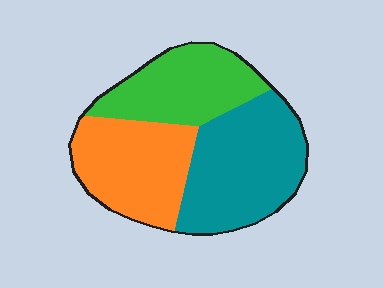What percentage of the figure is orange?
Orange covers around 30% of the figure.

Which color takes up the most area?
Teal, at roughly 40%.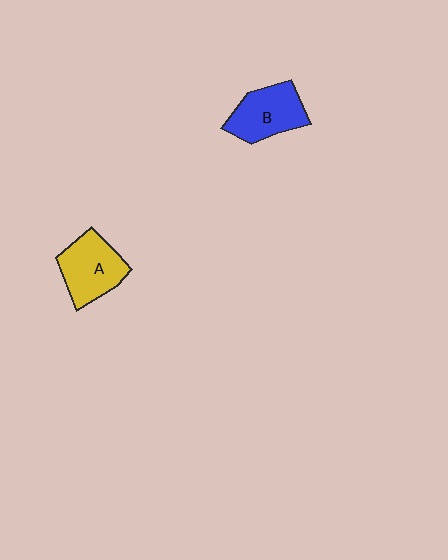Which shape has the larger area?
Shape A (yellow).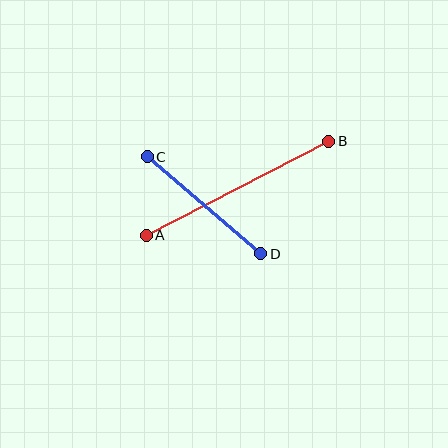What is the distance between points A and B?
The distance is approximately 205 pixels.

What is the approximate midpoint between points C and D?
The midpoint is at approximately (204, 205) pixels.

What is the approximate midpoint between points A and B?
The midpoint is at approximately (237, 188) pixels.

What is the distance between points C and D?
The distance is approximately 149 pixels.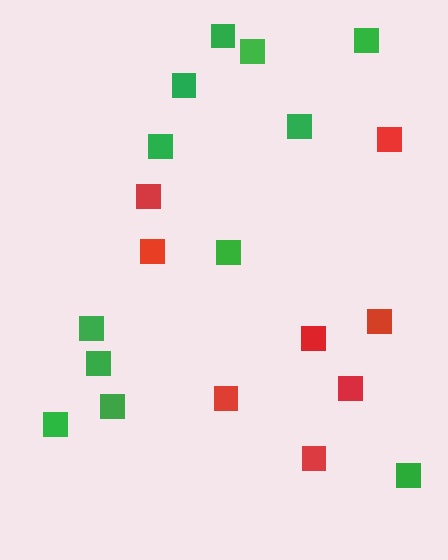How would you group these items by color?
There are 2 groups: one group of red squares (8) and one group of green squares (12).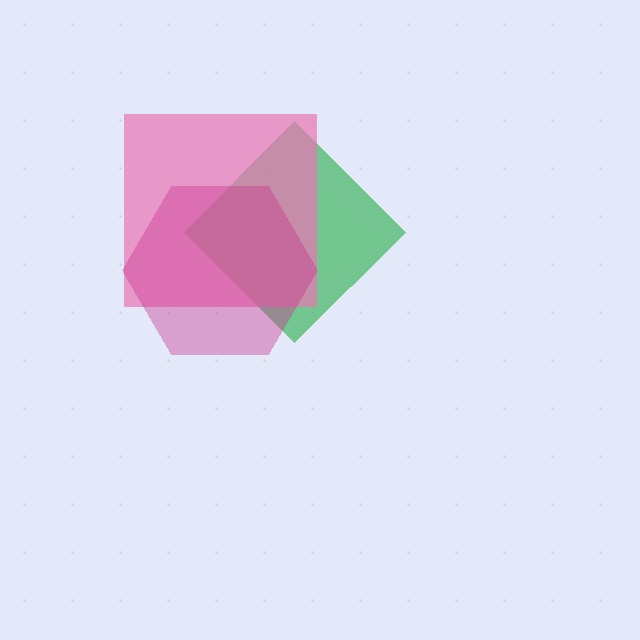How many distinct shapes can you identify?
There are 3 distinct shapes: a green diamond, a pink square, a magenta hexagon.